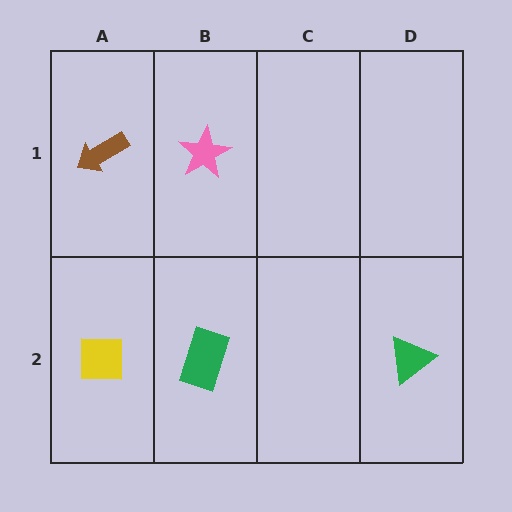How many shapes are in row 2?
3 shapes.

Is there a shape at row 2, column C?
No, that cell is empty.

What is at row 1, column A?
A brown arrow.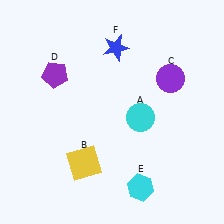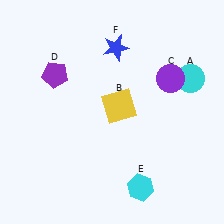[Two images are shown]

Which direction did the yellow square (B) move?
The yellow square (B) moved up.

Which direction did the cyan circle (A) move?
The cyan circle (A) moved right.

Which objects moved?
The objects that moved are: the cyan circle (A), the yellow square (B).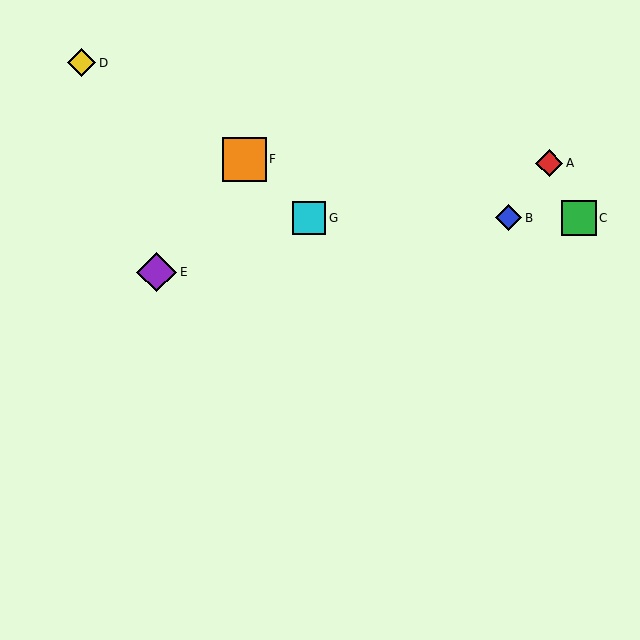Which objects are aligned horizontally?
Objects B, C, G are aligned horizontally.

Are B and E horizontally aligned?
No, B is at y≈218 and E is at y≈272.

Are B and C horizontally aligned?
Yes, both are at y≈218.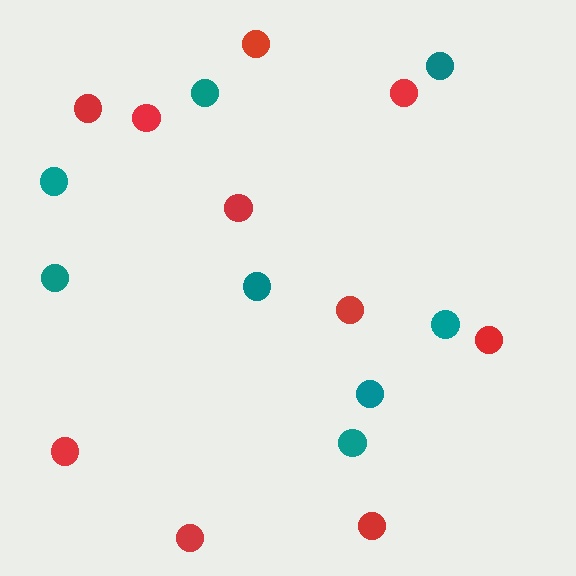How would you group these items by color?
There are 2 groups: one group of red circles (10) and one group of teal circles (8).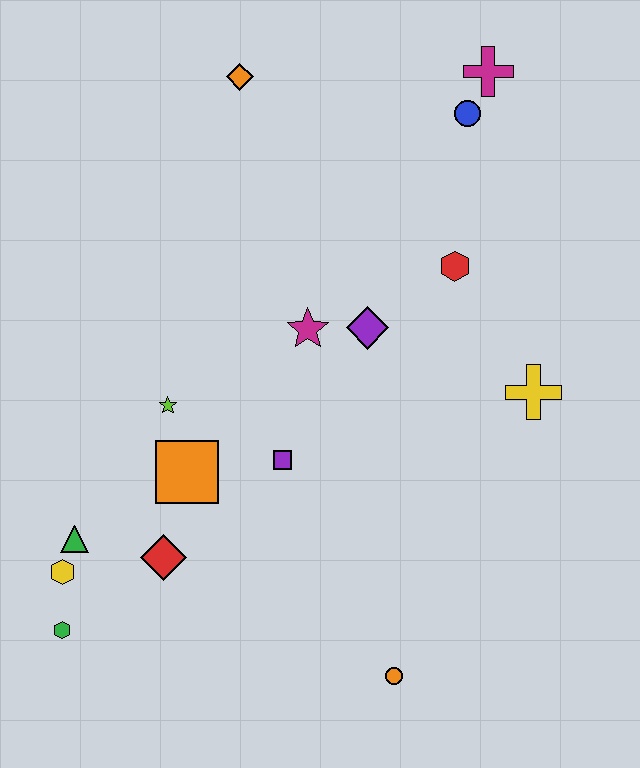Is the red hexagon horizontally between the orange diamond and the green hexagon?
No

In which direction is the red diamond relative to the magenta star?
The red diamond is below the magenta star.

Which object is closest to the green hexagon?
The yellow hexagon is closest to the green hexagon.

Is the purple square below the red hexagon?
Yes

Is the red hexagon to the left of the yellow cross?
Yes